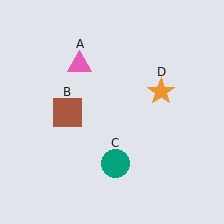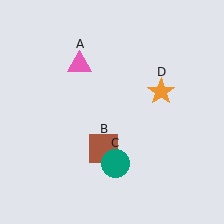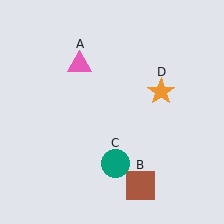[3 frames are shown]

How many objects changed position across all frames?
1 object changed position: brown square (object B).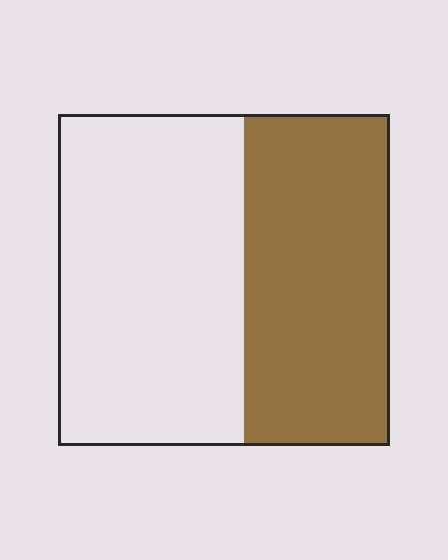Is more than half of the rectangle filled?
No.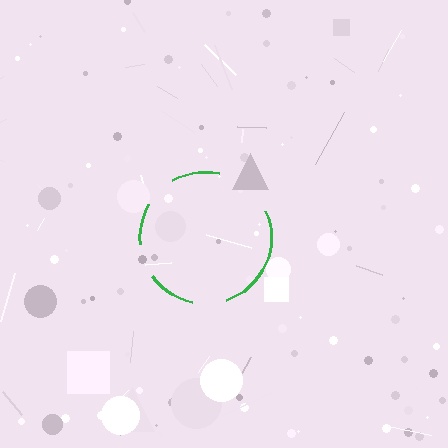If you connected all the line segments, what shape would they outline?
They would outline a circle.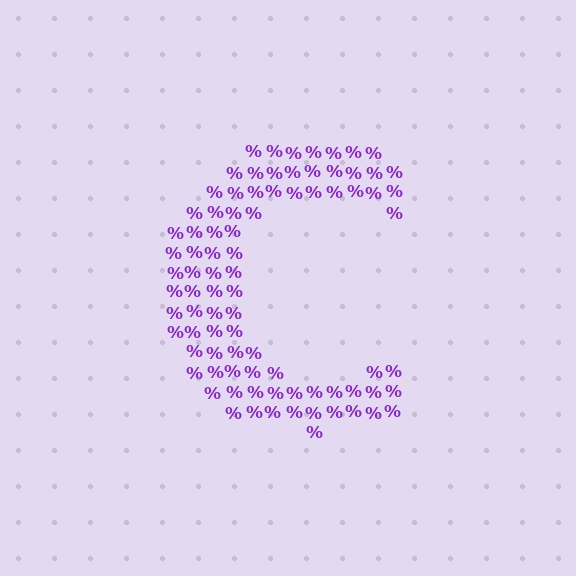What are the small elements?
The small elements are percent signs.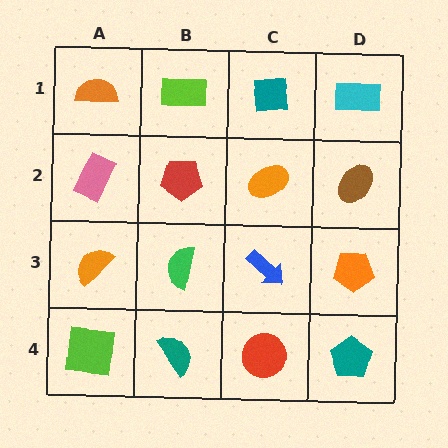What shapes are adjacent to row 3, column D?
A brown ellipse (row 2, column D), a teal pentagon (row 4, column D), a blue arrow (row 3, column C).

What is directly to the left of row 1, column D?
A teal square.